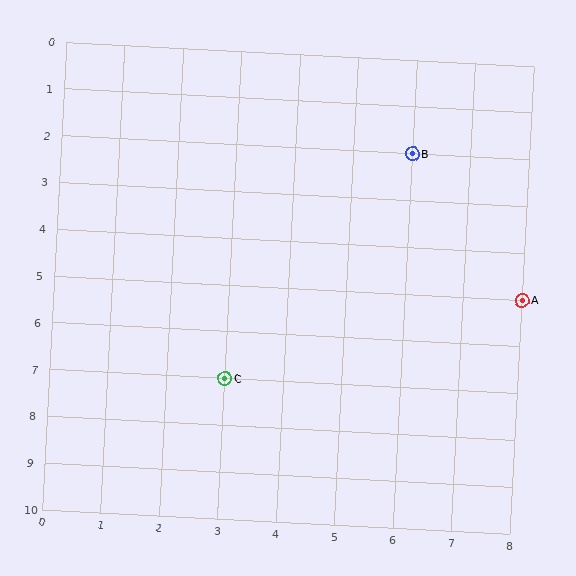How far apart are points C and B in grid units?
Points C and B are 3 columns and 5 rows apart (about 5.8 grid units diagonally).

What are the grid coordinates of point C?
Point C is at grid coordinates (3, 7).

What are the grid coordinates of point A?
Point A is at grid coordinates (8, 5).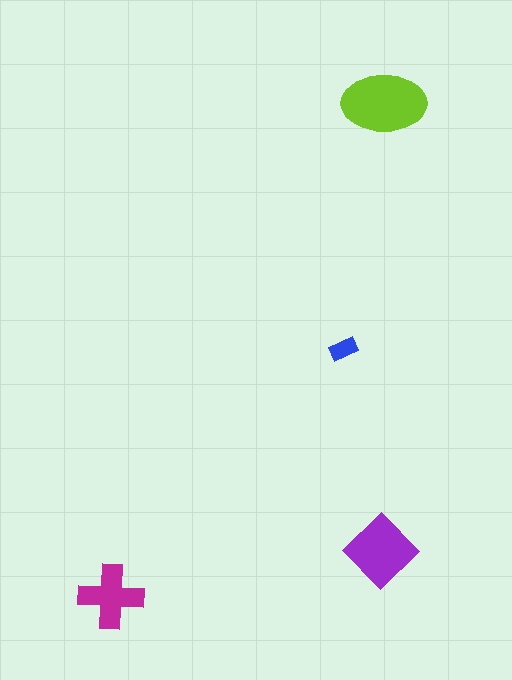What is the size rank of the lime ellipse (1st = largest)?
1st.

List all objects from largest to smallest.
The lime ellipse, the purple diamond, the magenta cross, the blue rectangle.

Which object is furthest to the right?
The lime ellipse is rightmost.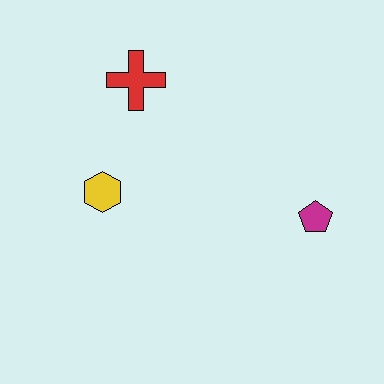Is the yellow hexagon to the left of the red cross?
Yes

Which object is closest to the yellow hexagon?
The red cross is closest to the yellow hexagon.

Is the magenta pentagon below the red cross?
Yes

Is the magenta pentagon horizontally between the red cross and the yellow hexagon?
No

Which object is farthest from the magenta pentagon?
The red cross is farthest from the magenta pentagon.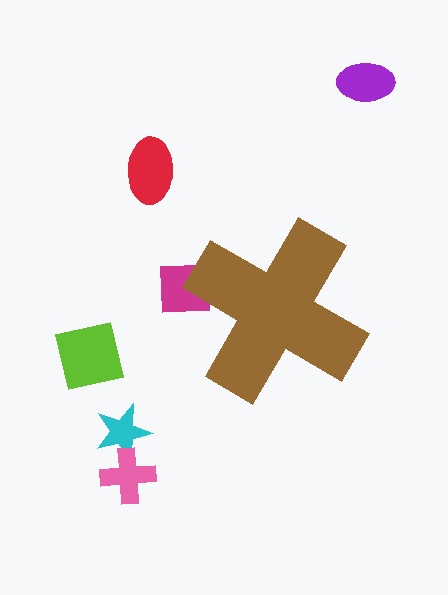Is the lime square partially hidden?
No, the lime square is fully visible.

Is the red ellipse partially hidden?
No, the red ellipse is fully visible.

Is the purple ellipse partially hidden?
No, the purple ellipse is fully visible.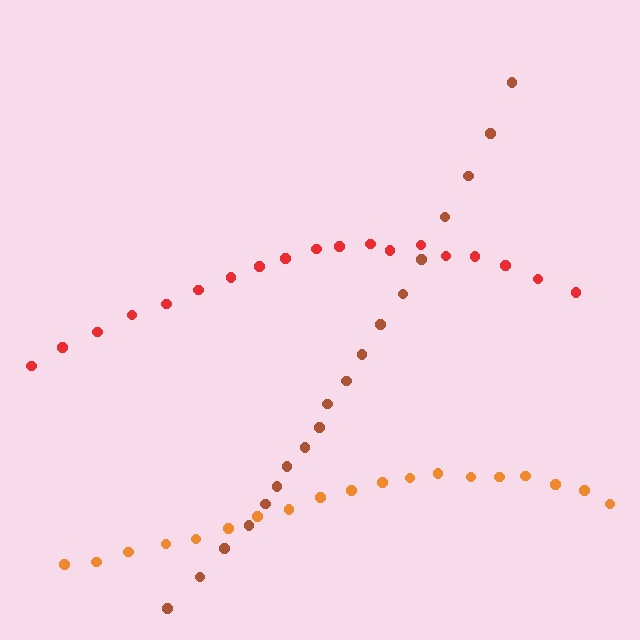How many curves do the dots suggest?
There are 3 distinct paths.